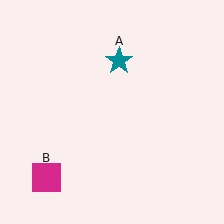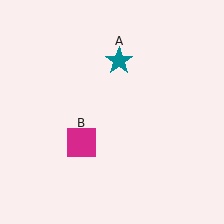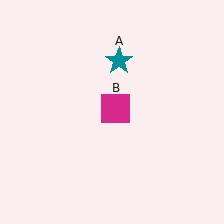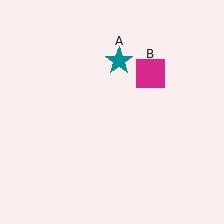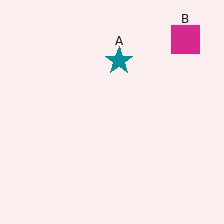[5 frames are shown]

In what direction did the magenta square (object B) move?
The magenta square (object B) moved up and to the right.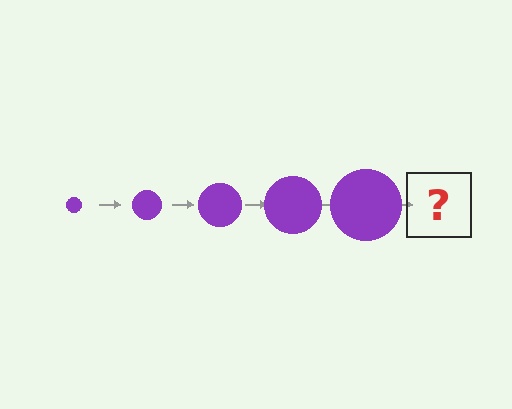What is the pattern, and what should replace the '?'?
The pattern is that the circle gets progressively larger each step. The '?' should be a purple circle, larger than the previous one.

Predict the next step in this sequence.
The next step is a purple circle, larger than the previous one.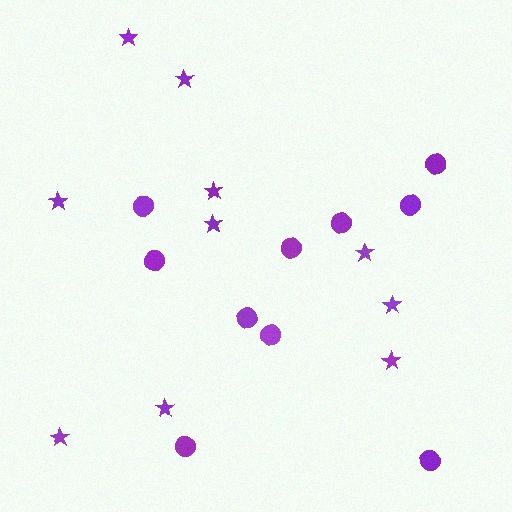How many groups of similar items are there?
There are 2 groups: one group of circles (10) and one group of stars (10).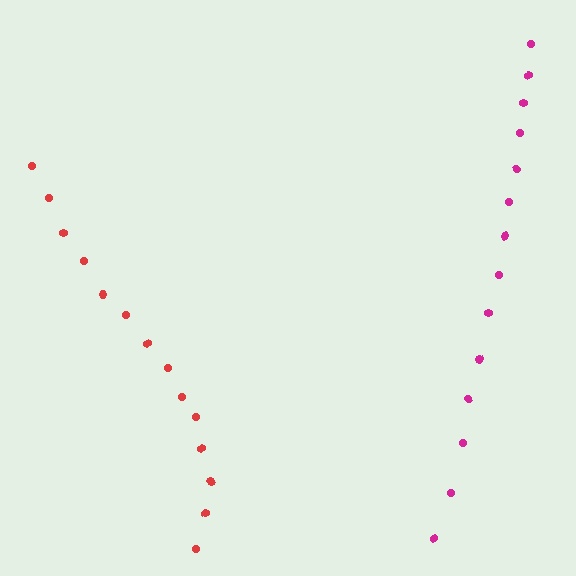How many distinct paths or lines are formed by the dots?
There are 2 distinct paths.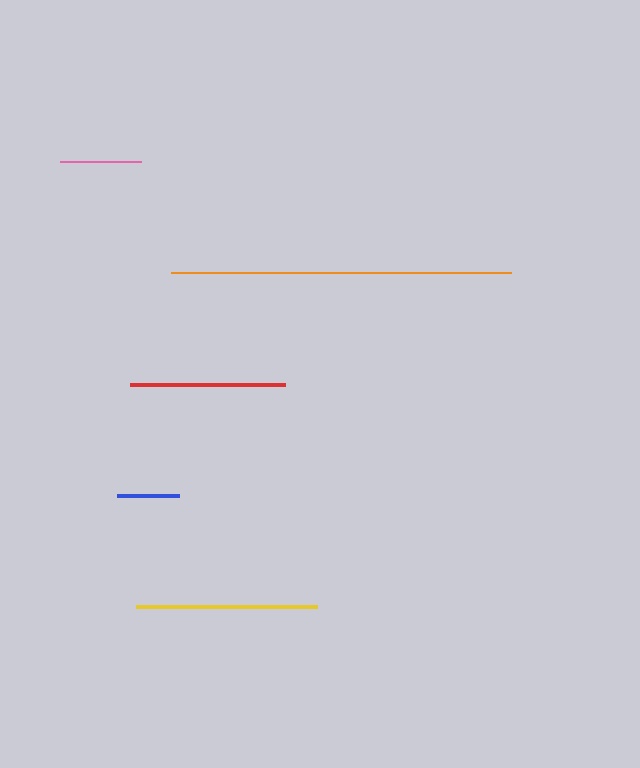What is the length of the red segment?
The red segment is approximately 156 pixels long.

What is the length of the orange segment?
The orange segment is approximately 339 pixels long.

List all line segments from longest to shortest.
From longest to shortest: orange, yellow, red, pink, blue.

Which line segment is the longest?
The orange line is the longest at approximately 339 pixels.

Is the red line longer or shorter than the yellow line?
The yellow line is longer than the red line.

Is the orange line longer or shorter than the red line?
The orange line is longer than the red line.